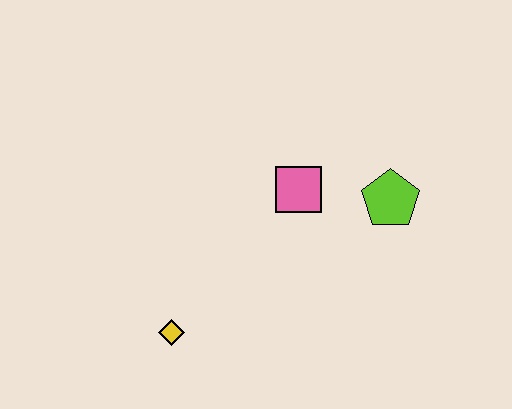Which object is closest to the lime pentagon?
The pink square is closest to the lime pentagon.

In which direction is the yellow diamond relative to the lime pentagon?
The yellow diamond is to the left of the lime pentagon.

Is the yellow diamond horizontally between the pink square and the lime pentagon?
No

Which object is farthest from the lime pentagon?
The yellow diamond is farthest from the lime pentagon.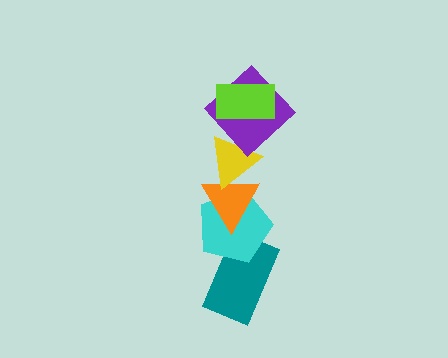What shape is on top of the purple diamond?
The lime rectangle is on top of the purple diamond.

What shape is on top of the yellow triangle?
The purple diamond is on top of the yellow triangle.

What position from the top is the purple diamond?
The purple diamond is 2nd from the top.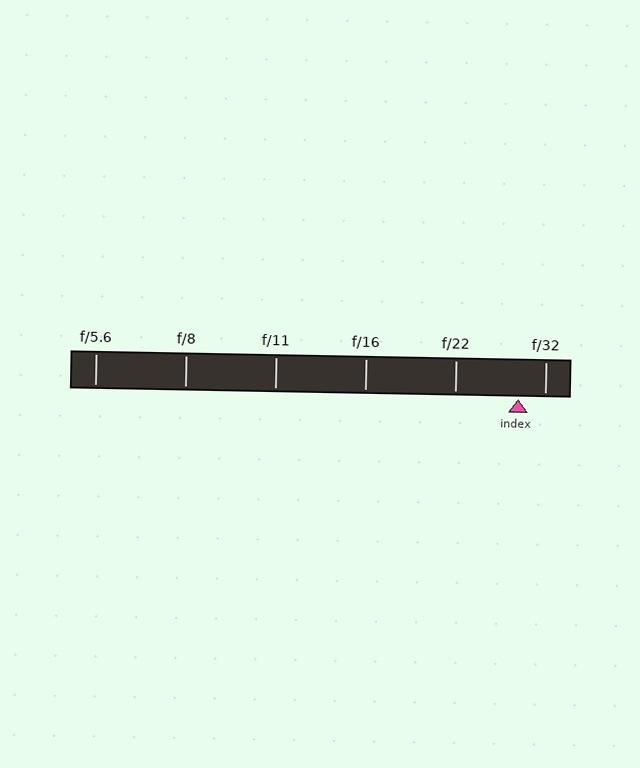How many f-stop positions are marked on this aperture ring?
There are 6 f-stop positions marked.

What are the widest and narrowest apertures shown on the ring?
The widest aperture shown is f/5.6 and the narrowest is f/32.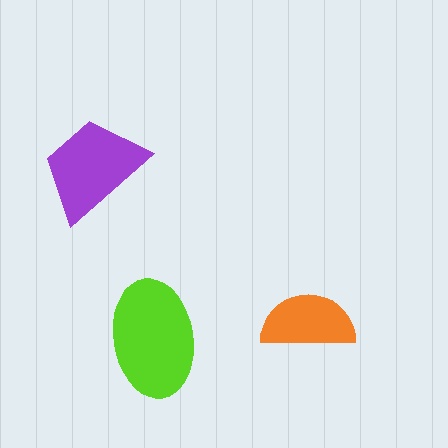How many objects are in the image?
There are 3 objects in the image.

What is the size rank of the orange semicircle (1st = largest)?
3rd.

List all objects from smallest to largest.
The orange semicircle, the purple trapezoid, the lime ellipse.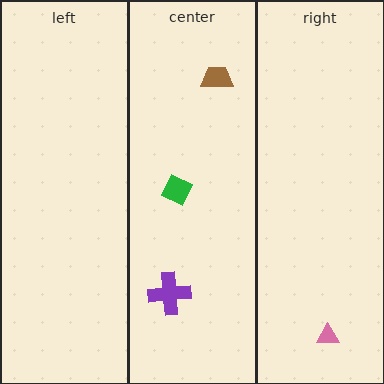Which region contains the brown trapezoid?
The center region.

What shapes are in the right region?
The pink triangle.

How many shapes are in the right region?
1.